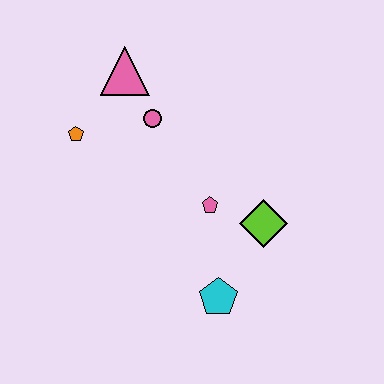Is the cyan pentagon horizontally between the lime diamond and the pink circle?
Yes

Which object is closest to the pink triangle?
The pink circle is closest to the pink triangle.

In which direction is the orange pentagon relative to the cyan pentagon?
The orange pentagon is above the cyan pentagon.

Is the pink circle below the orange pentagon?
No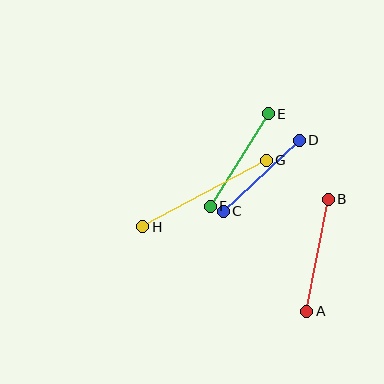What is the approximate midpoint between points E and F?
The midpoint is at approximately (239, 160) pixels.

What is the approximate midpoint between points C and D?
The midpoint is at approximately (261, 176) pixels.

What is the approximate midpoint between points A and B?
The midpoint is at approximately (318, 255) pixels.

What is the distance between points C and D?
The distance is approximately 104 pixels.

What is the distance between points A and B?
The distance is approximately 114 pixels.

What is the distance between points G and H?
The distance is approximately 140 pixels.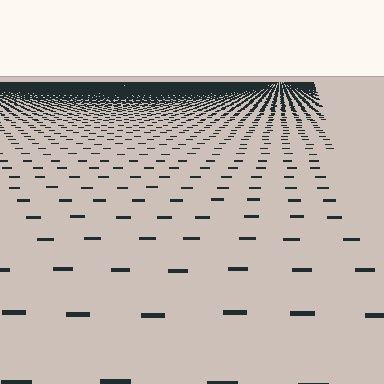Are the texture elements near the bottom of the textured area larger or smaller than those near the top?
Larger. Near the bottom, elements are closer to the viewer and appear at a bigger on-screen size.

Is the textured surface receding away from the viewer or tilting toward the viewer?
The surface is receding away from the viewer. Texture elements get smaller and denser toward the top.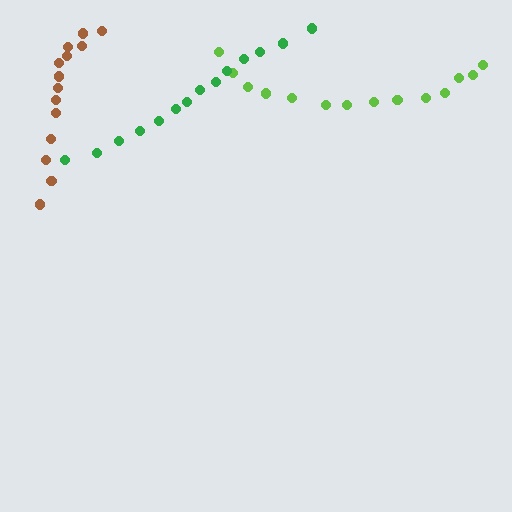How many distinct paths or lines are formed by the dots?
There are 3 distinct paths.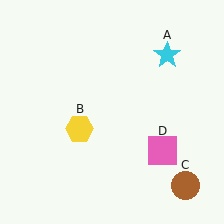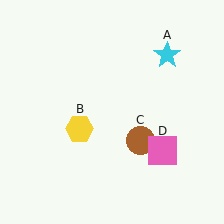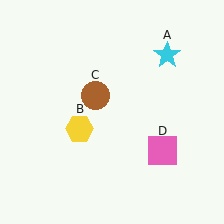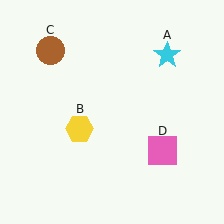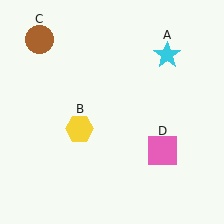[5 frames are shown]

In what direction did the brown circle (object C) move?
The brown circle (object C) moved up and to the left.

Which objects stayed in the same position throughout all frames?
Cyan star (object A) and yellow hexagon (object B) and pink square (object D) remained stationary.